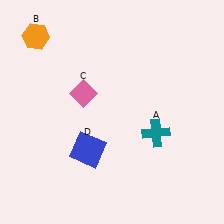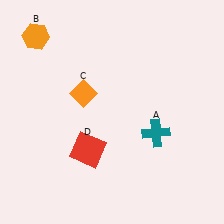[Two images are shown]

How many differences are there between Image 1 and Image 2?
There are 2 differences between the two images.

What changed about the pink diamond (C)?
In Image 1, C is pink. In Image 2, it changed to orange.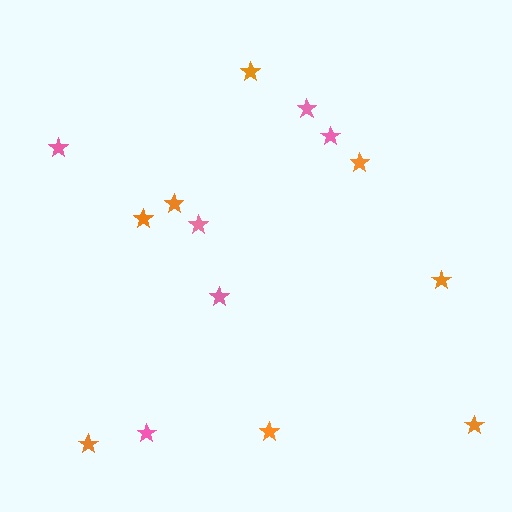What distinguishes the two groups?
There are 2 groups: one group of pink stars (6) and one group of orange stars (8).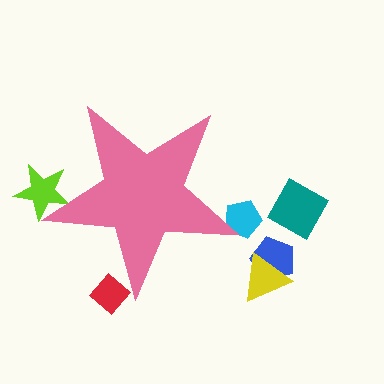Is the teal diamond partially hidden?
No, the teal diamond is fully visible.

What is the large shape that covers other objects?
A pink star.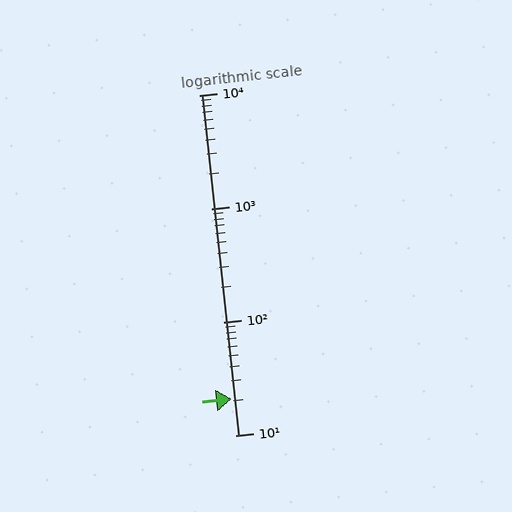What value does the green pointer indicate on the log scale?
The pointer indicates approximately 21.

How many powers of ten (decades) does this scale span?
The scale spans 3 decades, from 10 to 10000.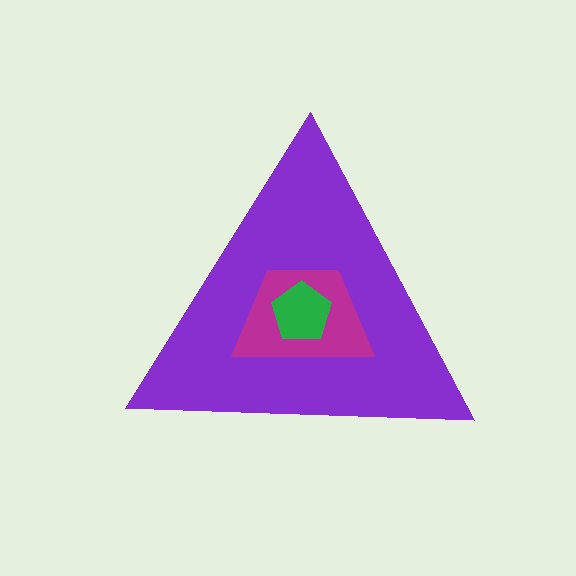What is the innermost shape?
The green pentagon.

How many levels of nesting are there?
3.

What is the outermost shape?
The purple triangle.